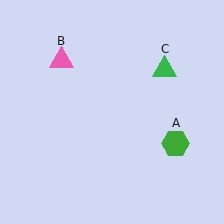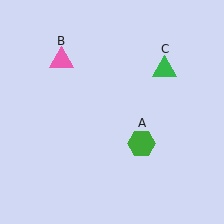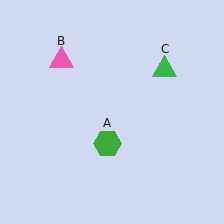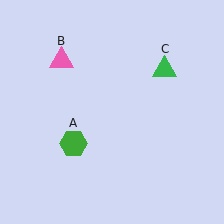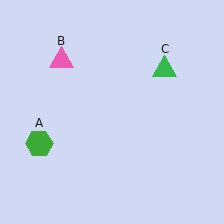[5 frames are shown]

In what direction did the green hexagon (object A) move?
The green hexagon (object A) moved left.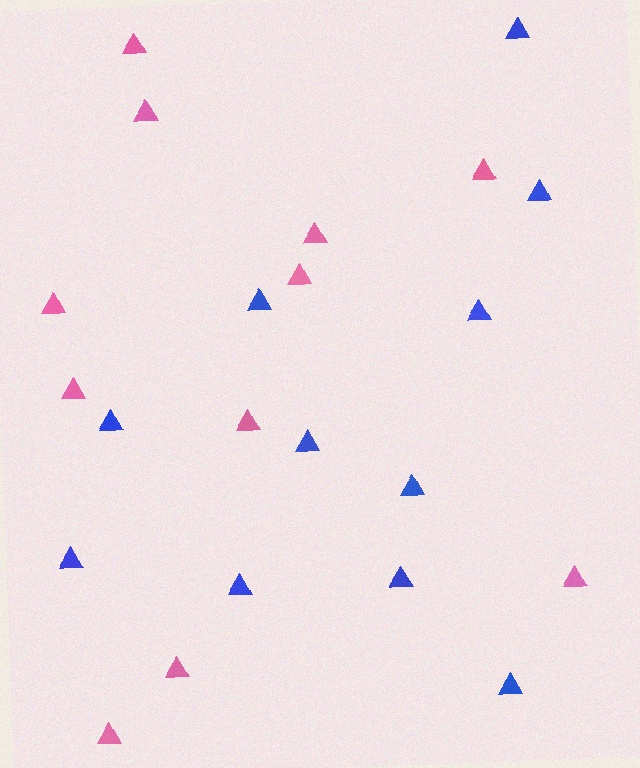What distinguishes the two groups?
There are 2 groups: one group of pink triangles (11) and one group of blue triangles (11).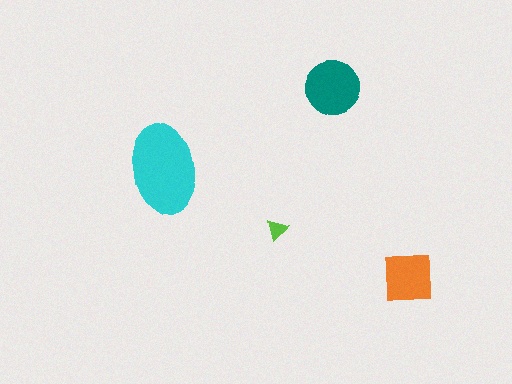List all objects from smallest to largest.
The lime triangle, the orange square, the teal circle, the cyan ellipse.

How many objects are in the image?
There are 4 objects in the image.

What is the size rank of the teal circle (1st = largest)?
2nd.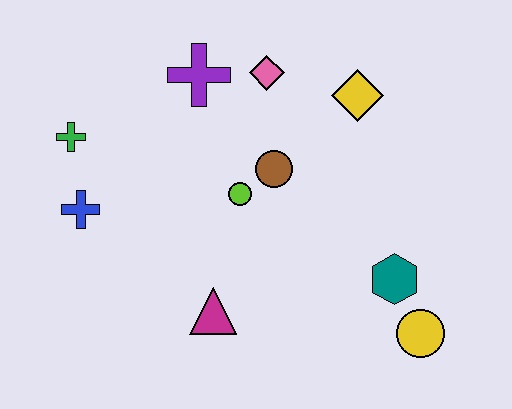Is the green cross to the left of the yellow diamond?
Yes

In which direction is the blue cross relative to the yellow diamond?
The blue cross is to the left of the yellow diamond.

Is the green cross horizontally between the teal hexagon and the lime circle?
No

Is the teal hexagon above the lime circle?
No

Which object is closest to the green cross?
The blue cross is closest to the green cross.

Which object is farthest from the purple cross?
The yellow circle is farthest from the purple cross.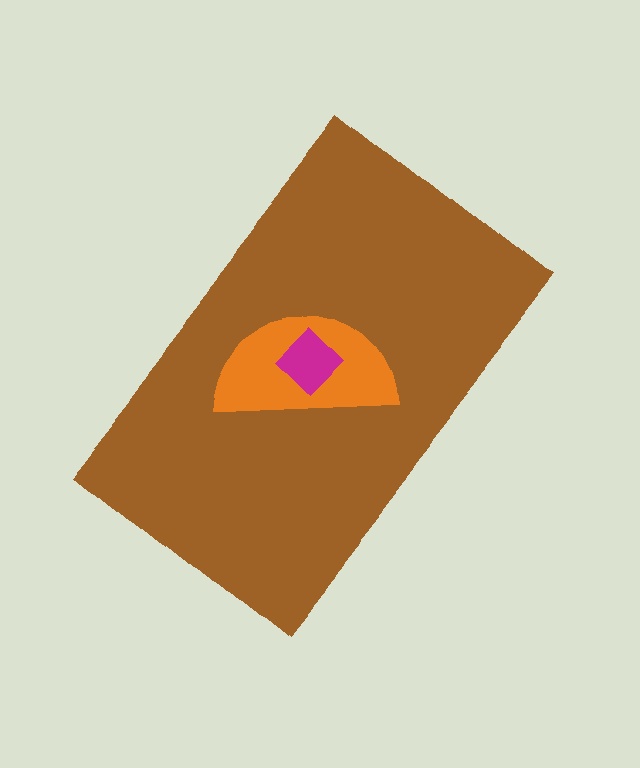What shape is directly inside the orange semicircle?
The magenta diamond.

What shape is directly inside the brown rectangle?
The orange semicircle.